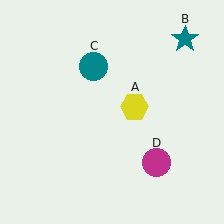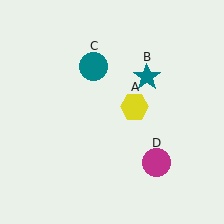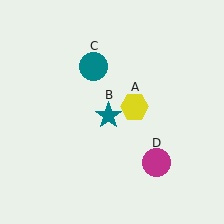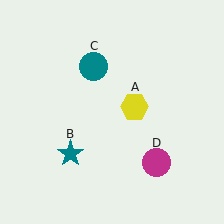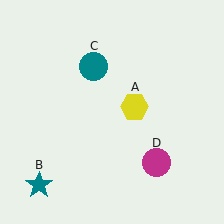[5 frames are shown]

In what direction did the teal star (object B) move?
The teal star (object B) moved down and to the left.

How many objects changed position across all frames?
1 object changed position: teal star (object B).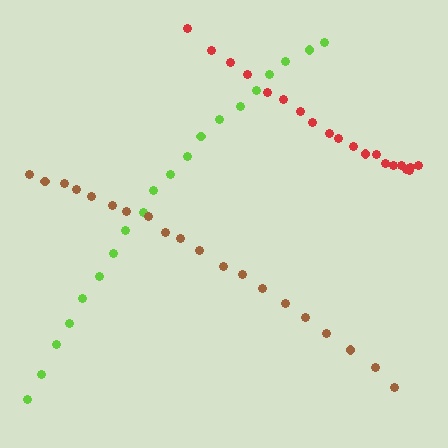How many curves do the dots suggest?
There are 3 distinct paths.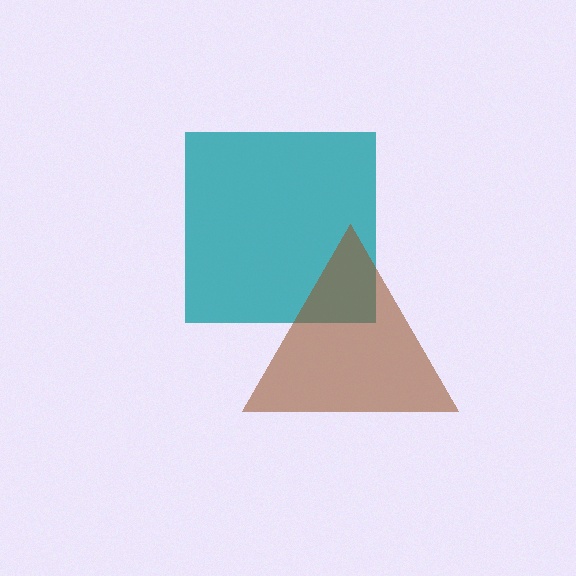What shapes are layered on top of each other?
The layered shapes are: a teal square, a brown triangle.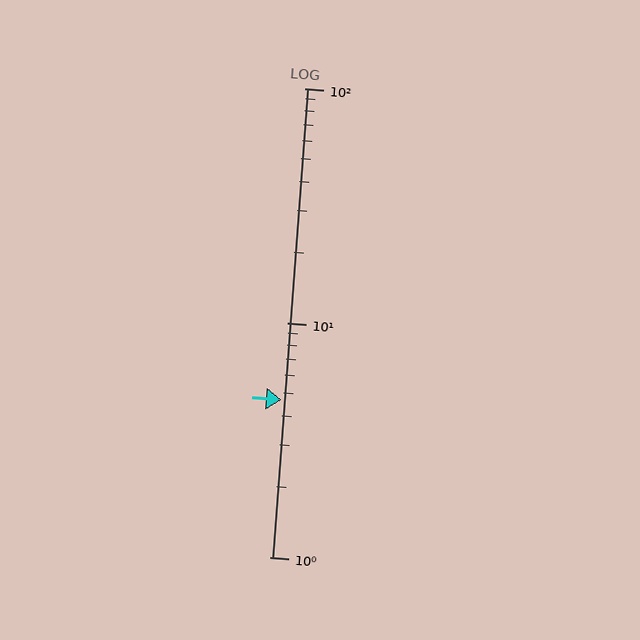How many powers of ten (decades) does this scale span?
The scale spans 2 decades, from 1 to 100.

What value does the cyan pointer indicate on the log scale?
The pointer indicates approximately 4.7.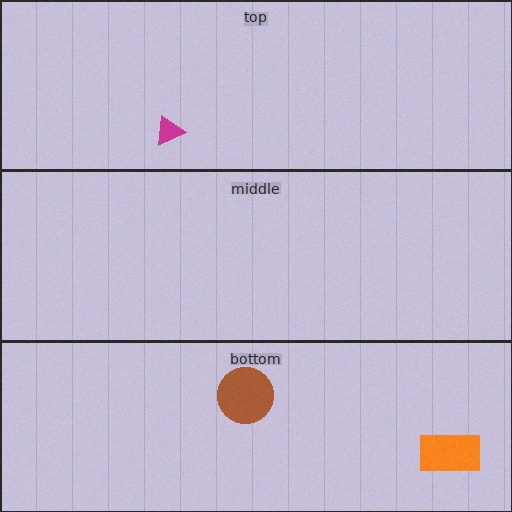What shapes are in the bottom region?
The brown circle, the orange rectangle.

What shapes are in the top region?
The magenta triangle.